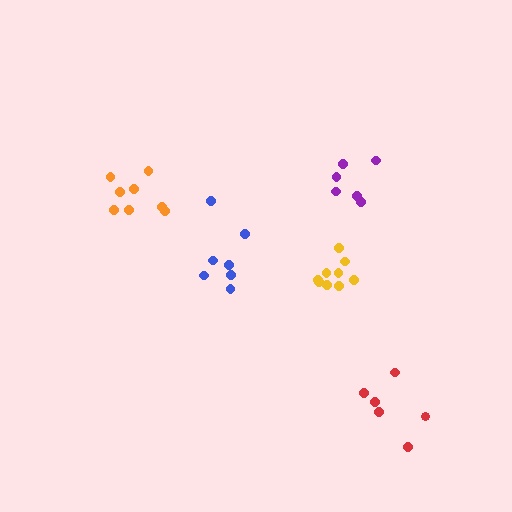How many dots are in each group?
Group 1: 8 dots, Group 2: 7 dots, Group 3: 6 dots, Group 4: 6 dots, Group 5: 9 dots (36 total).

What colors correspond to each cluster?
The clusters are colored: orange, blue, red, purple, yellow.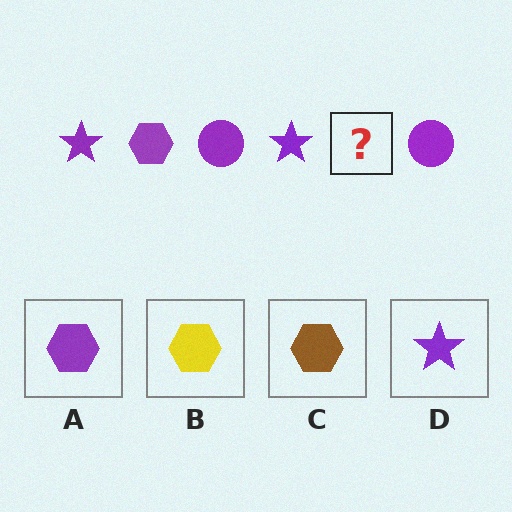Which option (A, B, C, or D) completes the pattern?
A.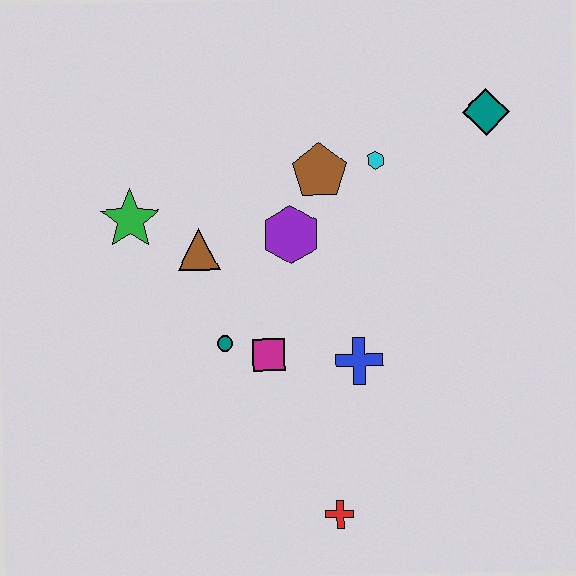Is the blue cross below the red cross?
No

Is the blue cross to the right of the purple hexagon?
Yes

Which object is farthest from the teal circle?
The teal diamond is farthest from the teal circle.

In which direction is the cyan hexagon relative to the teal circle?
The cyan hexagon is above the teal circle.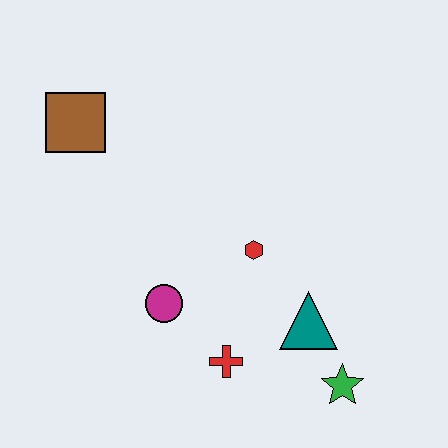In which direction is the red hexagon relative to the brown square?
The red hexagon is to the right of the brown square.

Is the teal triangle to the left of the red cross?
No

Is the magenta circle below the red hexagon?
Yes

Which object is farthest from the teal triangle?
The brown square is farthest from the teal triangle.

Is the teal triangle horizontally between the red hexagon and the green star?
Yes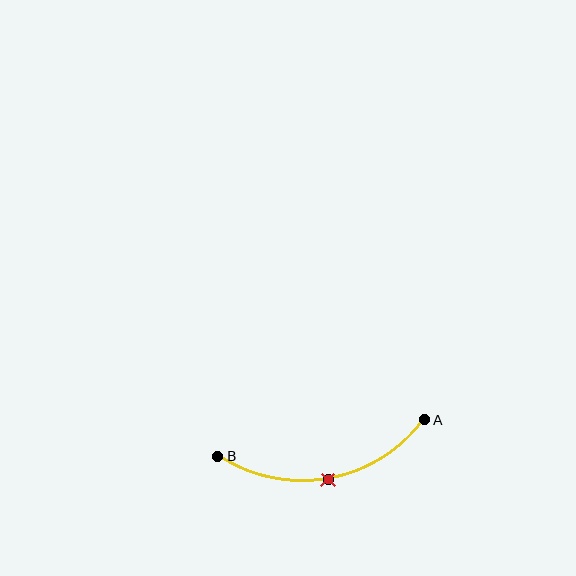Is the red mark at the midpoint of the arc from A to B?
Yes. The red mark lies on the arc at equal arc-length from both A and B — it is the arc midpoint.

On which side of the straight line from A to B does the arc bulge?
The arc bulges below the straight line connecting A and B.